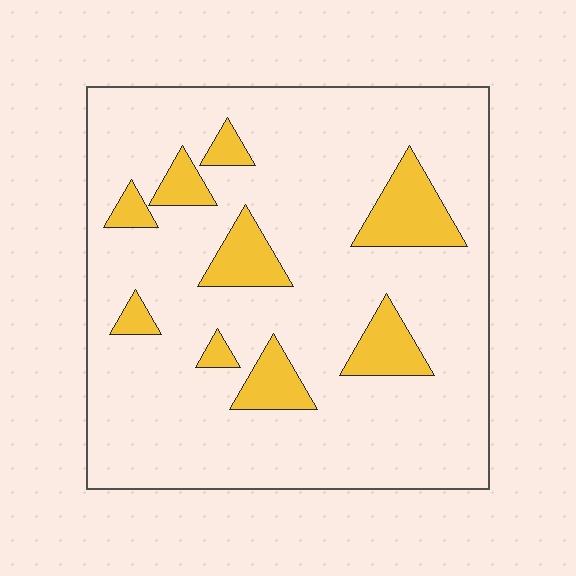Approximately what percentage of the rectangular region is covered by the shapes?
Approximately 15%.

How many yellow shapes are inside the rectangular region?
9.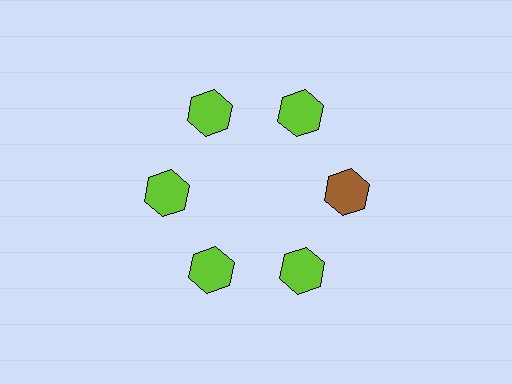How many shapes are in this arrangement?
There are 6 shapes arranged in a ring pattern.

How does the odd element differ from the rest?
It has a different color: brown instead of lime.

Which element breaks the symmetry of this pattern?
The brown hexagon at roughly the 3 o'clock position breaks the symmetry. All other shapes are lime hexagons.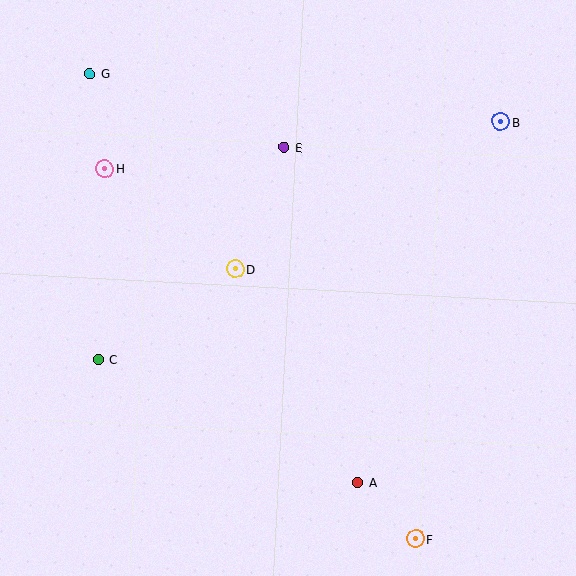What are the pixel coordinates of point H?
Point H is at (105, 169).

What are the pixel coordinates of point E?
Point E is at (284, 148).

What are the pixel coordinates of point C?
Point C is at (98, 359).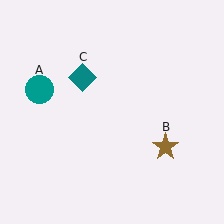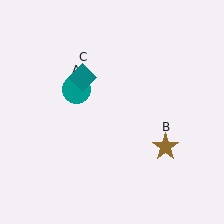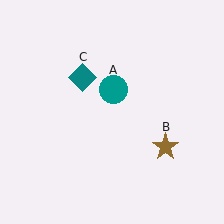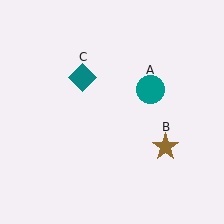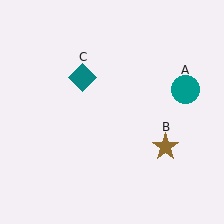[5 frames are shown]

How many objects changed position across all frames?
1 object changed position: teal circle (object A).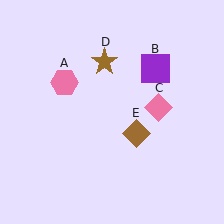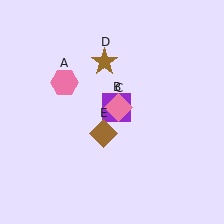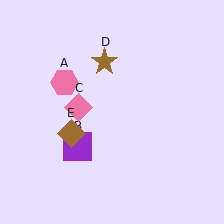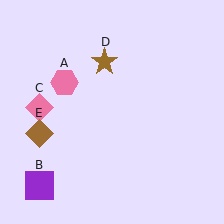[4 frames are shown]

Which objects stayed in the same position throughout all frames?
Pink hexagon (object A) and brown star (object D) remained stationary.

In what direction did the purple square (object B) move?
The purple square (object B) moved down and to the left.